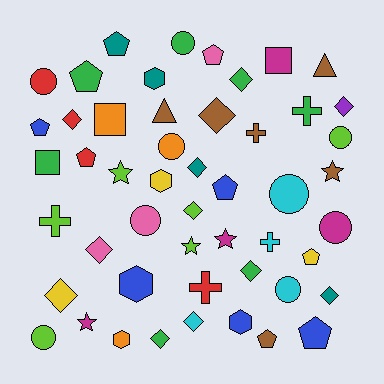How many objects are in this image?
There are 50 objects.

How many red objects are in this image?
There are 4 red objects.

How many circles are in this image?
There are 9 circles.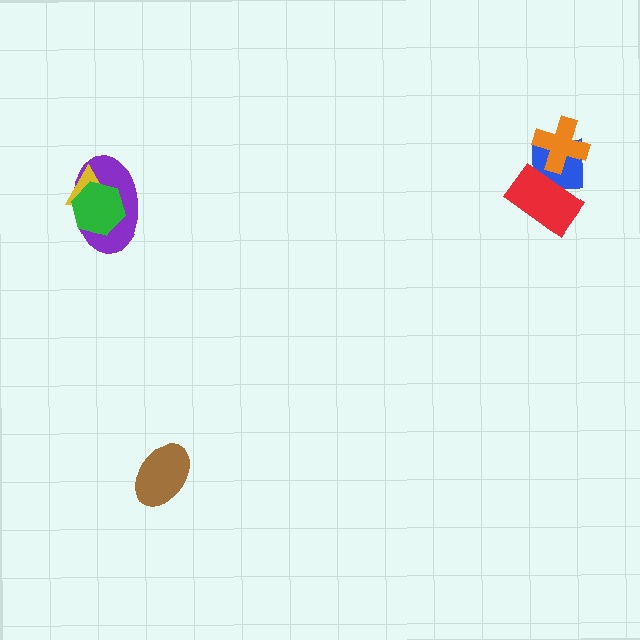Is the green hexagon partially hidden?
No, no other shape covers it.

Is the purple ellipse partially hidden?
Yes, it is partially covered by another shape.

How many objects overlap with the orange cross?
1 object overlaps with the orange cross.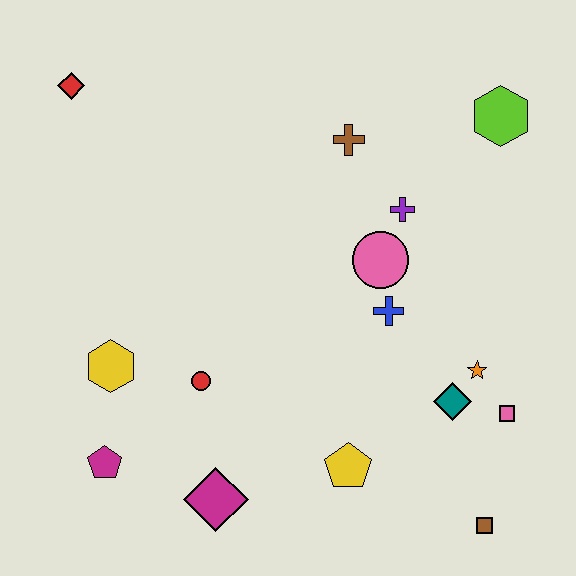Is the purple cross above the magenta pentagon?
Yes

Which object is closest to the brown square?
The pink square is closest to the brown square.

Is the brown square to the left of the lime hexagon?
Yes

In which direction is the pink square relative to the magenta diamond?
The pink square is to the right of the magenta diamond.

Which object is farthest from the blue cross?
The red diamond is farthest from the blue cross.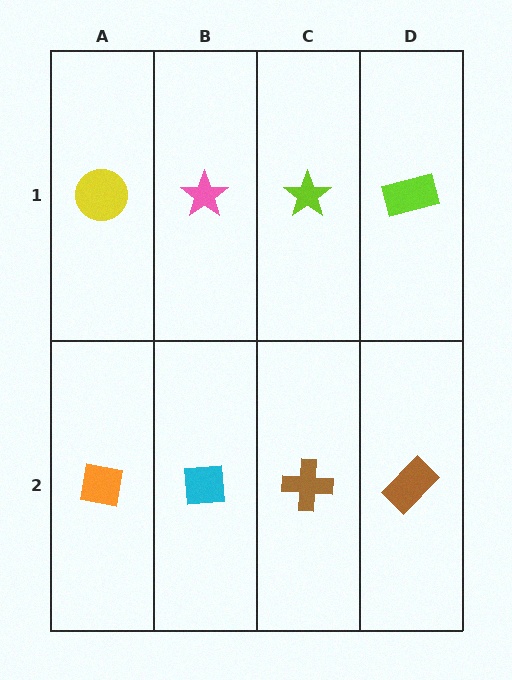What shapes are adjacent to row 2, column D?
A lime rectangle (row 1, column D), a brown cross (row 2, column C).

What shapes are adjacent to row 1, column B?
A cyan square (row 2, column B), a yellow circle (row 1, column A), a lime star (row 1, column C).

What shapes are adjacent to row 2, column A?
A yellow circle (row 1, column A), a cyan square (row 2, column B).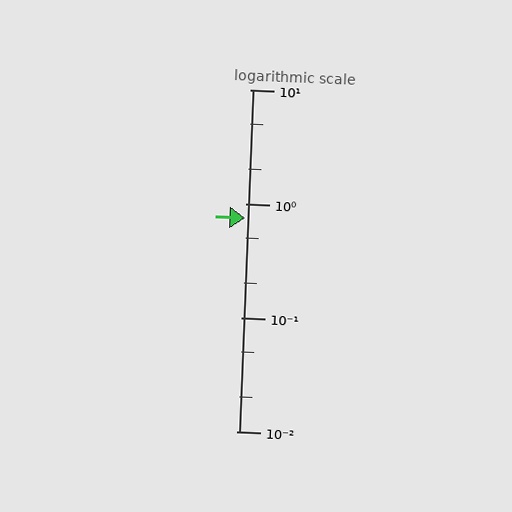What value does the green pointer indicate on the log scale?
The pointer indicates approximately 0.74.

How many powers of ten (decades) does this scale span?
The scale spans 3 decades, from 0.01 to 10.